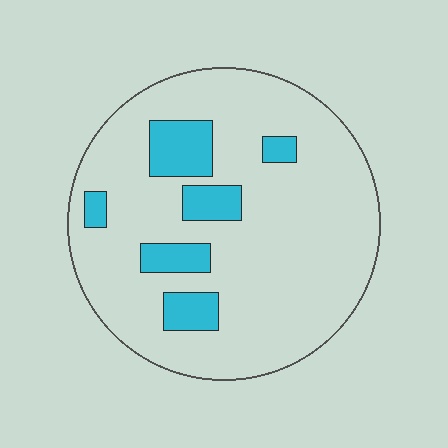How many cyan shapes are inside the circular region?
6.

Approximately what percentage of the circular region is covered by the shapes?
Approximately 15%.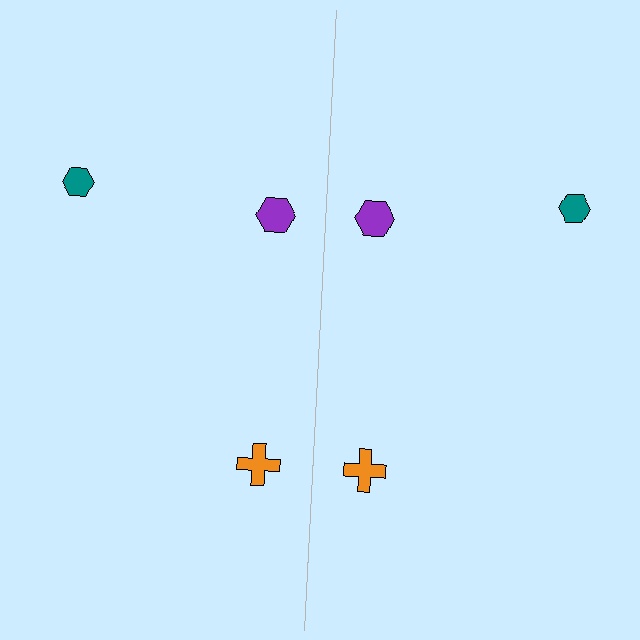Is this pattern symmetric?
Yes, this pattern has bilateral (reflection) symmetry.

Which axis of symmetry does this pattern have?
The pattern has a vertical axis of symmetry running through the center of the image.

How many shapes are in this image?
There are 6 shapes in this image.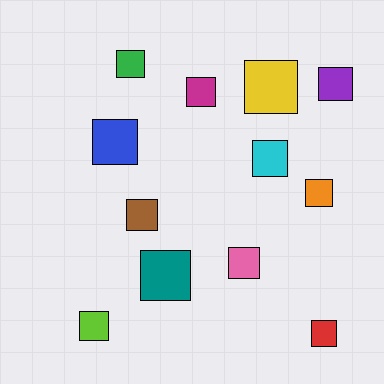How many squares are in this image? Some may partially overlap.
There are 12 squares.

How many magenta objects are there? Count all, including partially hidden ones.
There is 1 magenta object.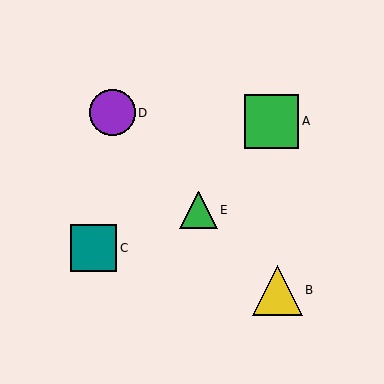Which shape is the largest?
The green square (labeled A) is the largest.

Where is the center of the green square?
The center of the green square is at (272, 121).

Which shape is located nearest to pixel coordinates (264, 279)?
The yellow triangle (labeled B) at (277, 290) is nearest to that location.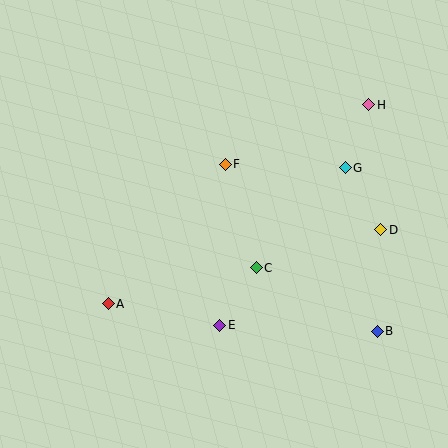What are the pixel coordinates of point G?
Point G is at (345, 168).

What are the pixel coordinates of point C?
Point C is at (256, 268).